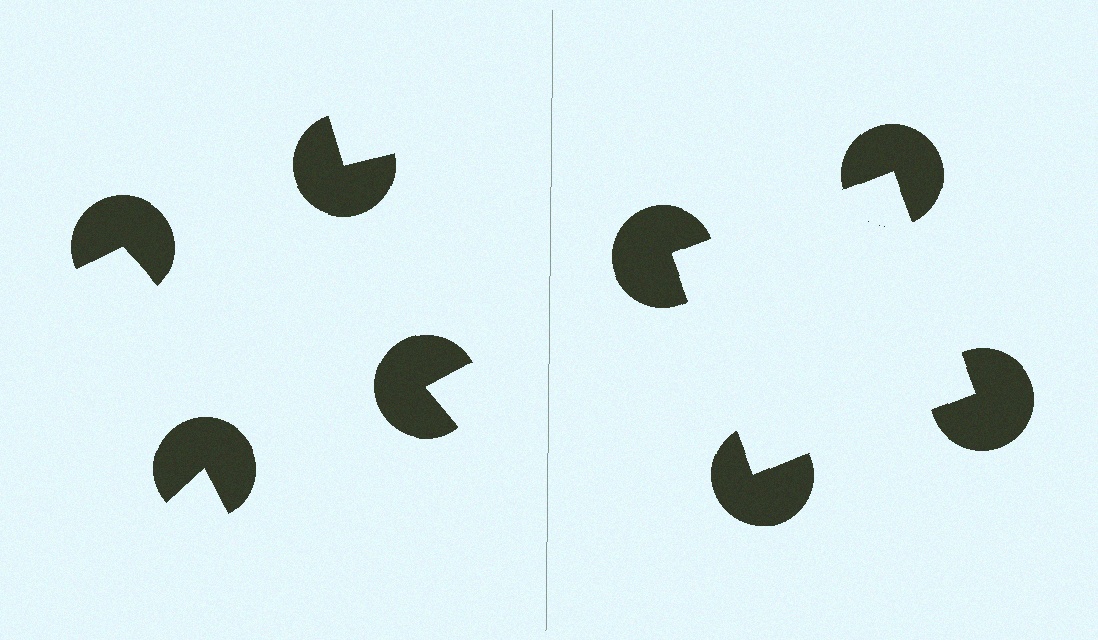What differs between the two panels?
The pac-man discs are positioned identically on both sides; only the wedge orientations differ. On the right they align to a square; on the left they are misaligned.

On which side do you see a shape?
An illusory square appears on the right side. On the left side the wedge cuts are rotated, so no coherent shape forms.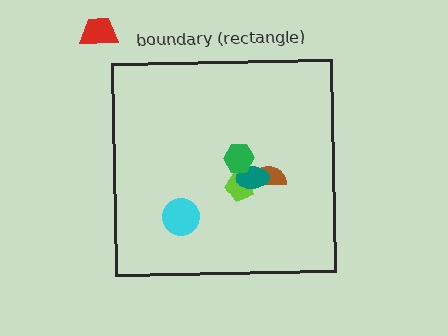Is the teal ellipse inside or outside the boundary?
Inside.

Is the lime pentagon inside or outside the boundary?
Inside.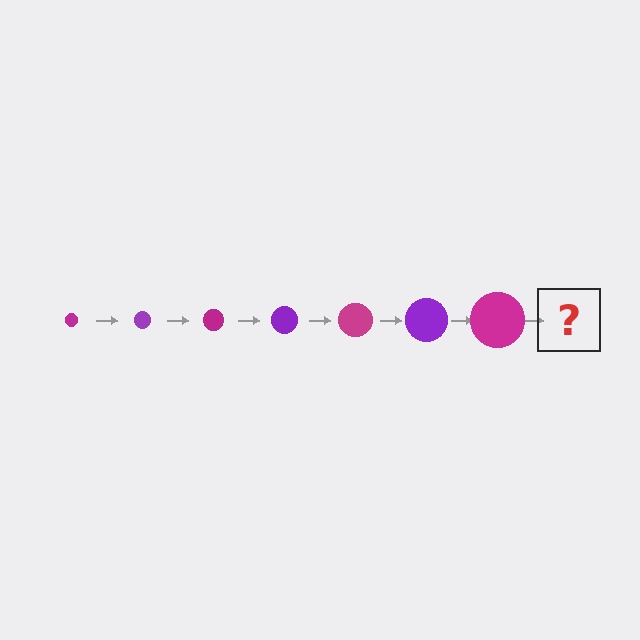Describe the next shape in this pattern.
It should be a purple circle, larger than the previous one.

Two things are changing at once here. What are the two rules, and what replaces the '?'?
The two rules are that the circle grows larger each step and the color cycles through magenta and purple. The '?' should be a purple circle, larger than the previous one.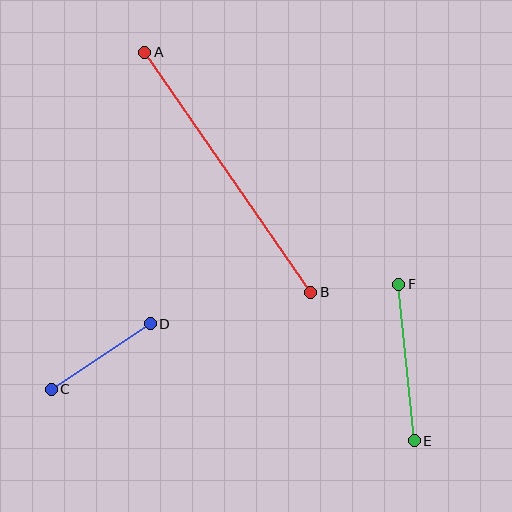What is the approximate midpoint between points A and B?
The midpoint is at approximately (228, 172) pixels.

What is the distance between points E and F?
The distance is approximately 157 pixels.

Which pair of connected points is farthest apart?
Points A and B are farthest apart.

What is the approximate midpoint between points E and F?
The midpoint is at approximately (407, 363) pixels.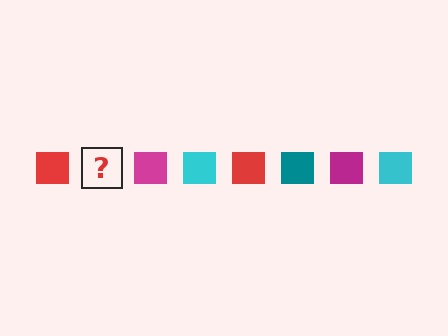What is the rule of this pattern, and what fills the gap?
The rule is that the pattern cycles through red, teal, magenta, cyan squares. The gap should be filled with a teal square.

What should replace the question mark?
The question mark should be replaced with a teal square.